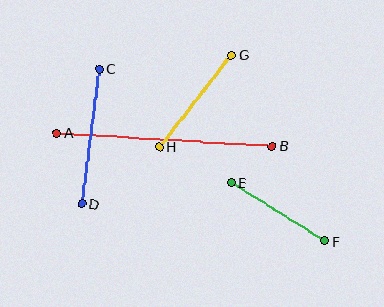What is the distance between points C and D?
The distance is approximately 136 pixels.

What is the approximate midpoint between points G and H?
The midpoint is at approximately (196, 101) pixels.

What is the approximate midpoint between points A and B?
The midpoint is at approximately (164, 139) pixels.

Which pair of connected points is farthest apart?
Points A and B are farthest apart.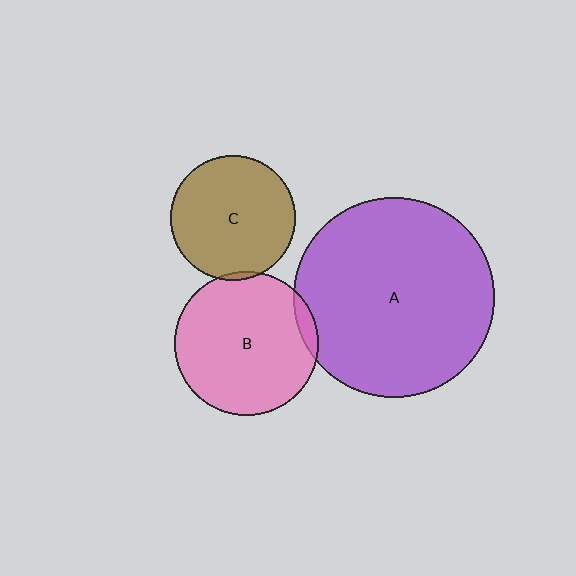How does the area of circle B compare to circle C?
Approximately 1.3 times.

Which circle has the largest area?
Circle A (purple).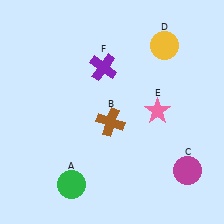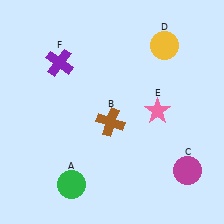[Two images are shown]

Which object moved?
The purple cross (F) moved left.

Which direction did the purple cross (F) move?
The purple cross (F) moved left.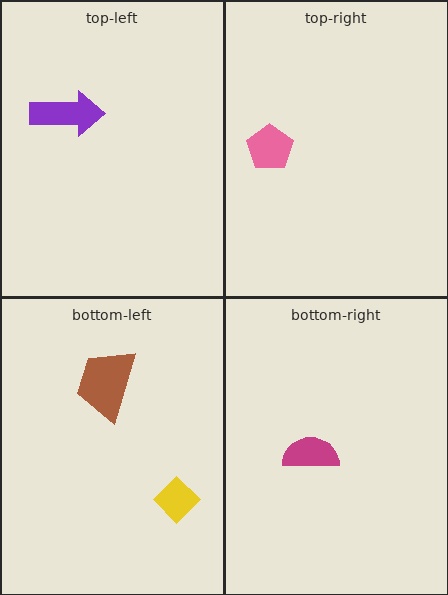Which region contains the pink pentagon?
The top-right region.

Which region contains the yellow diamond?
The bottom-left region.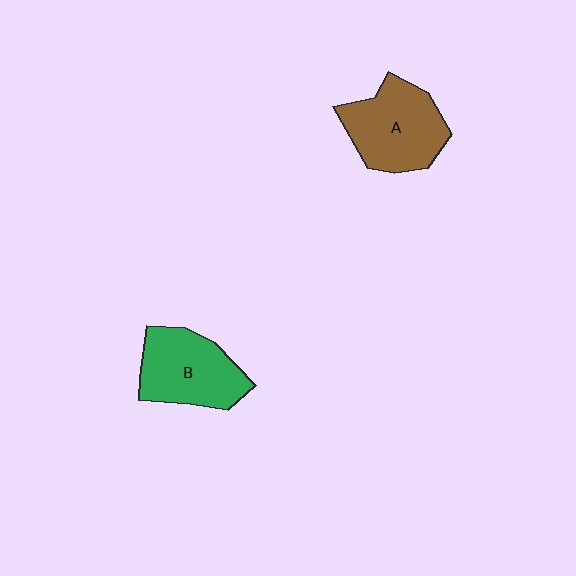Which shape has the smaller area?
Shape B (green).